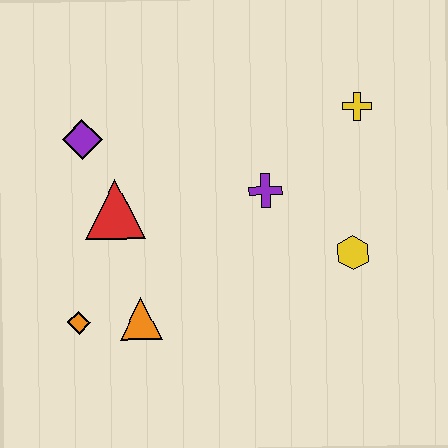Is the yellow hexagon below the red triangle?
Yes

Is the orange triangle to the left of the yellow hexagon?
Yes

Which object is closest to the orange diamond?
The orange triangle is closest to the orange diamond.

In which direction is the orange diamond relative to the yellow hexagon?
The orange diamond is to the left of the yellow hexagon.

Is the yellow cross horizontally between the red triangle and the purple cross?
No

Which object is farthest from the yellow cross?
The orange diamond is farthest from the yellow cross.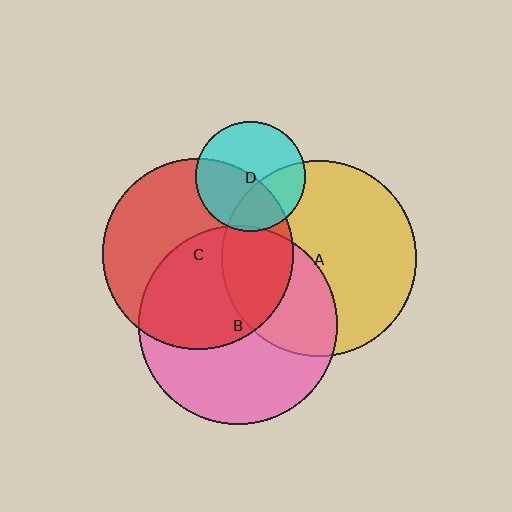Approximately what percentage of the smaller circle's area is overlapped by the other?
Approximately 50%.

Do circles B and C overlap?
Yes.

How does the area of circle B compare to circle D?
Approximately 3.3 times.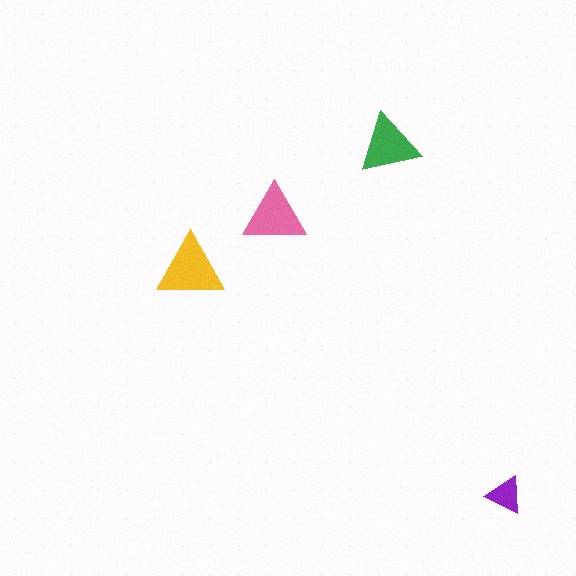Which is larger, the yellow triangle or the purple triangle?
The yellow one.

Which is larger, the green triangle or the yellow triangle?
The yellow one.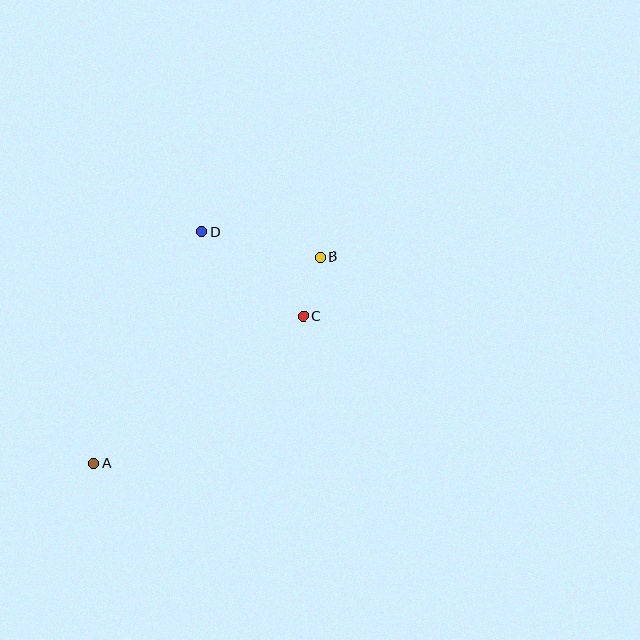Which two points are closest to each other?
Points B and C are closest to each other.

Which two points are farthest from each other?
Points A and B are farthest from each other.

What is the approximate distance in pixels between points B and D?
The distance between B and D is approximately 121 pixels.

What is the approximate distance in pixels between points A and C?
The distance between A and C is approximately 256 pixels.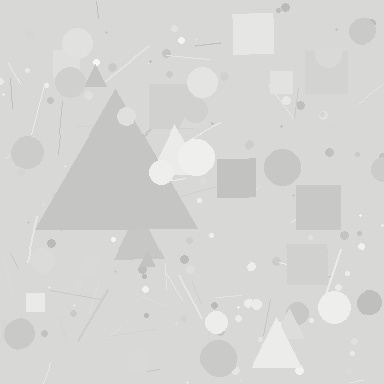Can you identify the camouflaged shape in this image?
The camouflaged shape is a triangle.